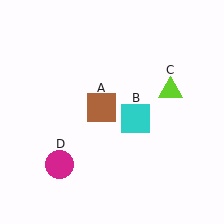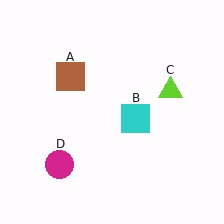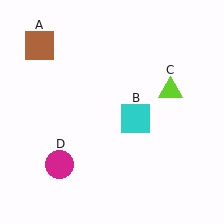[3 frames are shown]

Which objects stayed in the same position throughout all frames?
Cyan square (object B) and lime triangle (object C) and magenta circle (object D) remained stationary.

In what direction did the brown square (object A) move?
The brown square (object A) moved up and to the left.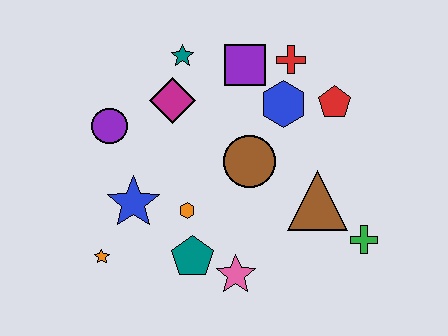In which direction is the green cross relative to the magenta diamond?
The green cross is to the right of the magenta diamond.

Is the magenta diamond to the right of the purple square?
No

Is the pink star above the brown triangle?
No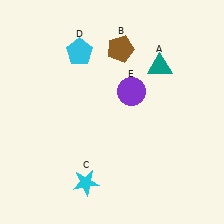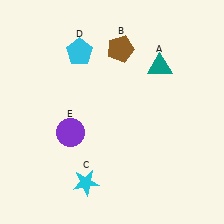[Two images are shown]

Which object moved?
The purple circle (E) moved left.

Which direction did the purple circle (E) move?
The purple circle (E) moved left.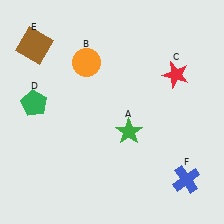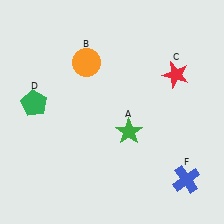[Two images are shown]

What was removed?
The brown square (E) was removed in Image 2.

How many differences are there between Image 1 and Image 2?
There is 1 difference between the two images.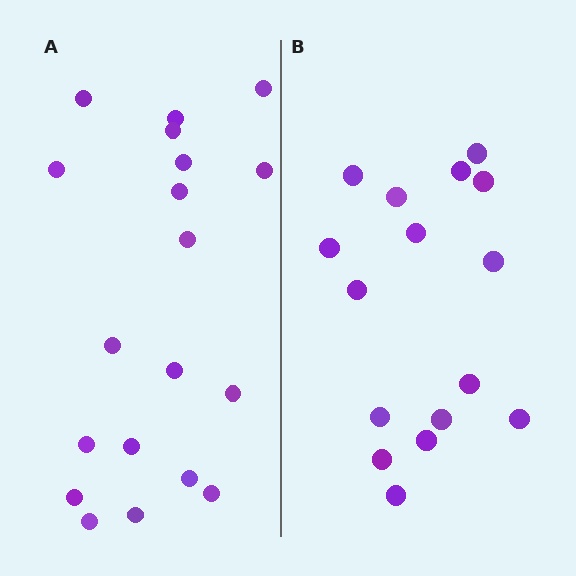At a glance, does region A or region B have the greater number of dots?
Region A (the left region) has more dots.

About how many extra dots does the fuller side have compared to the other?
Region A has just a few more — roughly 2 or 3 more dots than region B.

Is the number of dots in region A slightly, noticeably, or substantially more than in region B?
Region A has only slightly more — the two regions are fairly close. The ratio is roughly 1.2 to 1.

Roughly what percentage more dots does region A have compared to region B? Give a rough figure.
About 20% more.